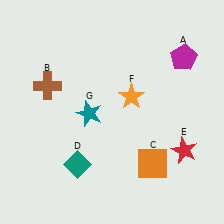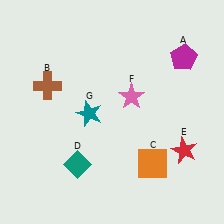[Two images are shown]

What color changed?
The star (F) changed from orange in Image 1 to pink in Image 2.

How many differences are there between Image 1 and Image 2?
There is 1 difference between the two images.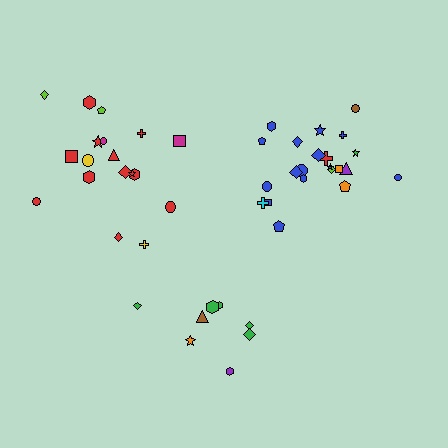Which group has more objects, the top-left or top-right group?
The top-right group.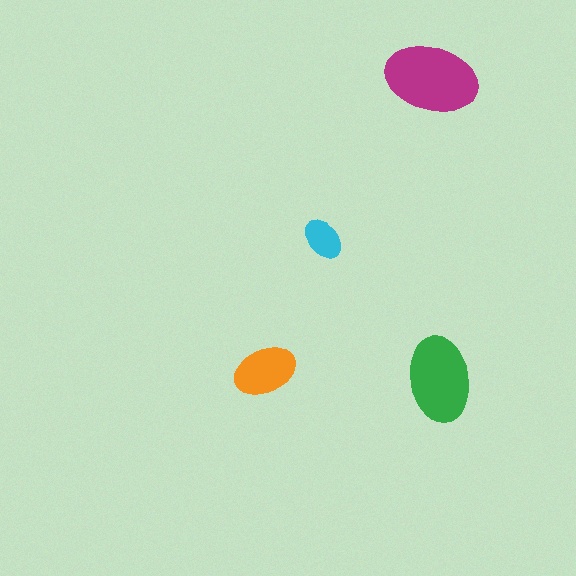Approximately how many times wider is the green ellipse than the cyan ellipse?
About 2 times wider.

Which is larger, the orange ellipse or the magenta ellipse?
The magenta one.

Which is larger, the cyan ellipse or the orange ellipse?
The orange one.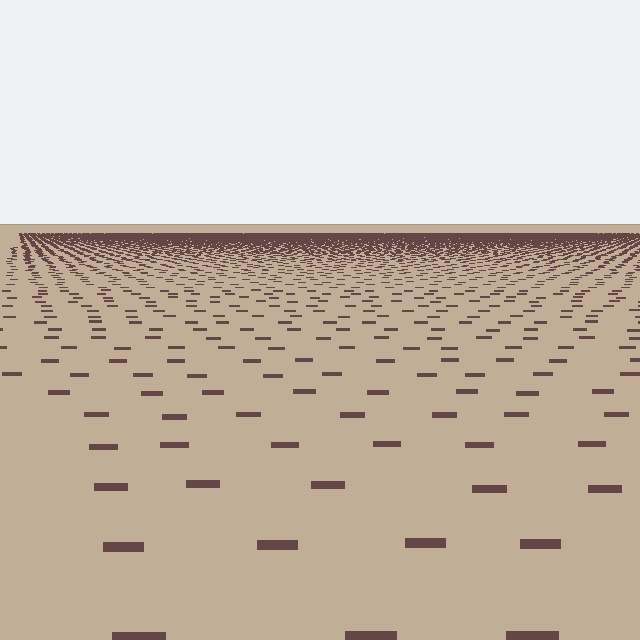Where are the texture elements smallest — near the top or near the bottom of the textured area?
Near the top.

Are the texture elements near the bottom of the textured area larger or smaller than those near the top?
Larger. Near the bottom, elements are closer to the viewer and appear at a bigger on-screen size.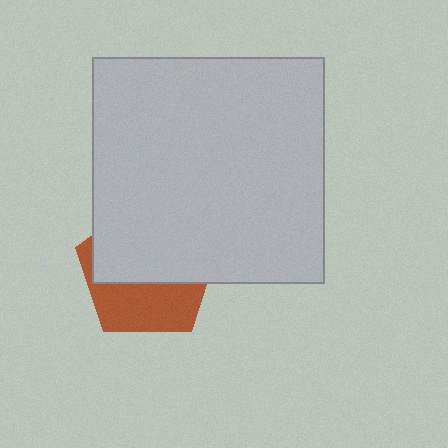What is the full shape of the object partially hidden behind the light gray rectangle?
The partially hidden object is a brown pentagon.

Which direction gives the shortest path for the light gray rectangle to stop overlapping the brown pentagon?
Moving up gives the shortest separation.